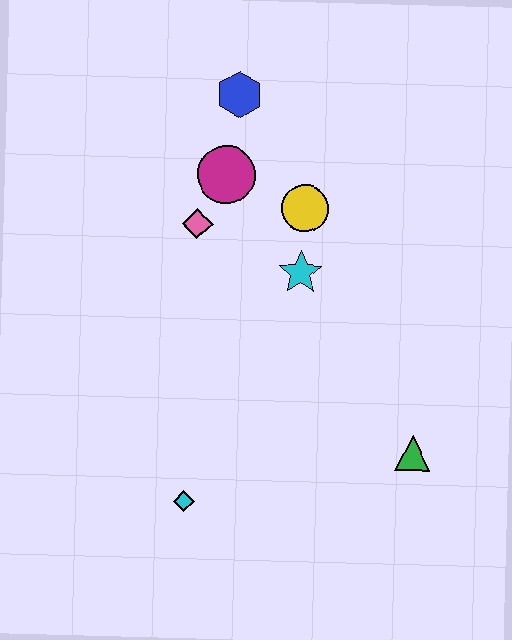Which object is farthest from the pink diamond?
The green triangle is farthest from the pink diamond.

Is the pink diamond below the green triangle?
No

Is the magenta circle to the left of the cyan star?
Yes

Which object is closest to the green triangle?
The cyan star is closest to the green triangle.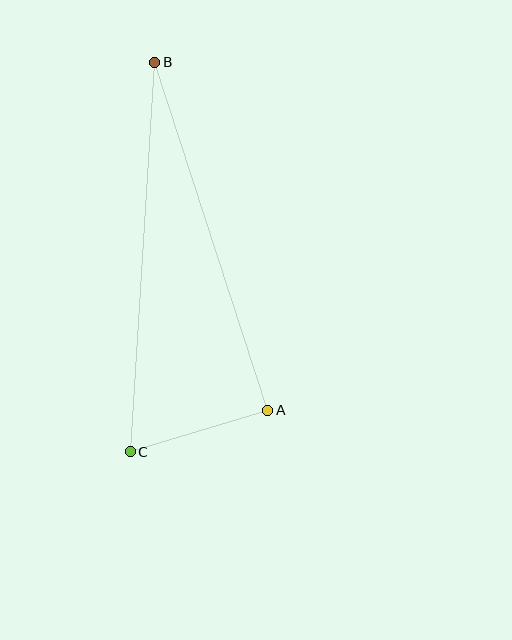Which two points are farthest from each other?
Points B and C are farthest from each other.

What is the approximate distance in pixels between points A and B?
The distance between A and B is approximately 366 pixels.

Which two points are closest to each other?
Points A and C are closest to each other.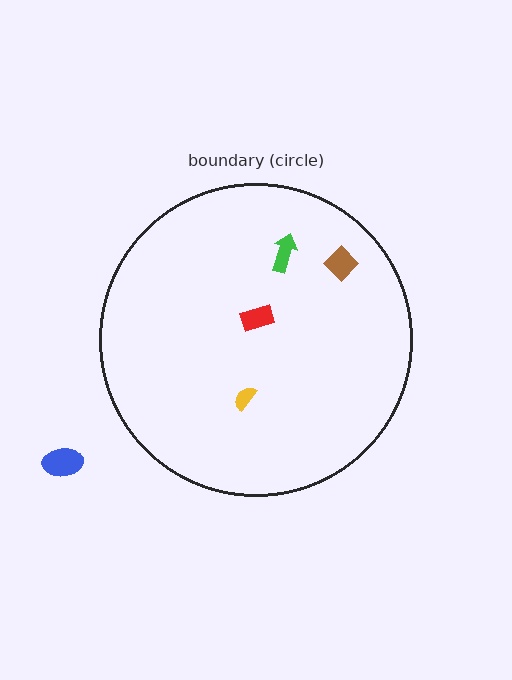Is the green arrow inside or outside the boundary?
Inside.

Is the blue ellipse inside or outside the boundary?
Outside.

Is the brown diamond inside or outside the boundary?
Inside.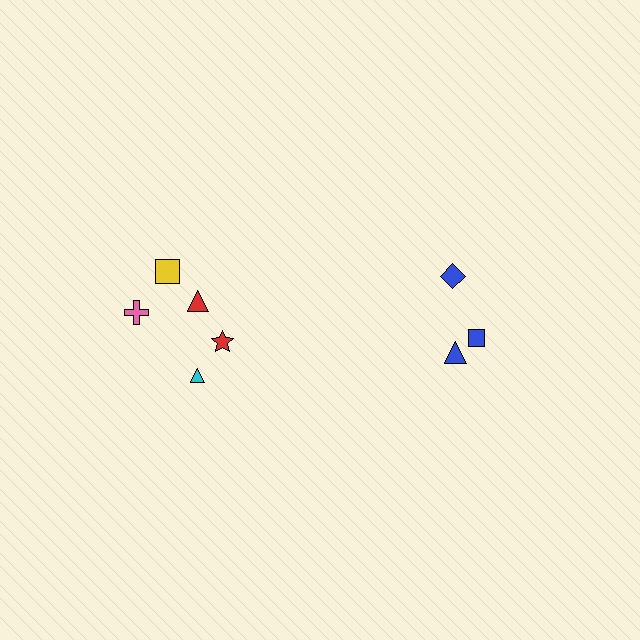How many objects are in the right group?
There are 3 objects.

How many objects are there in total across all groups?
There are 8 objects.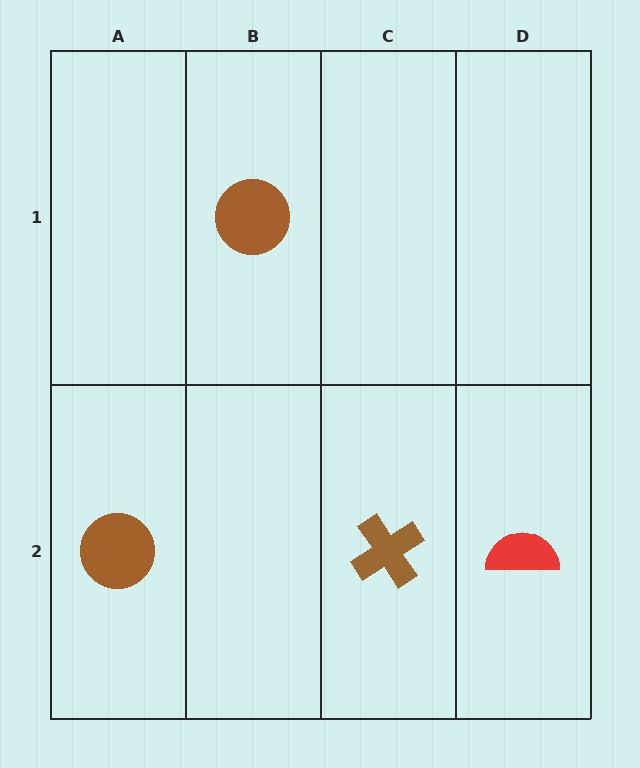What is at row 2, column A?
A brown circle.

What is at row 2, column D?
A red semicircle.